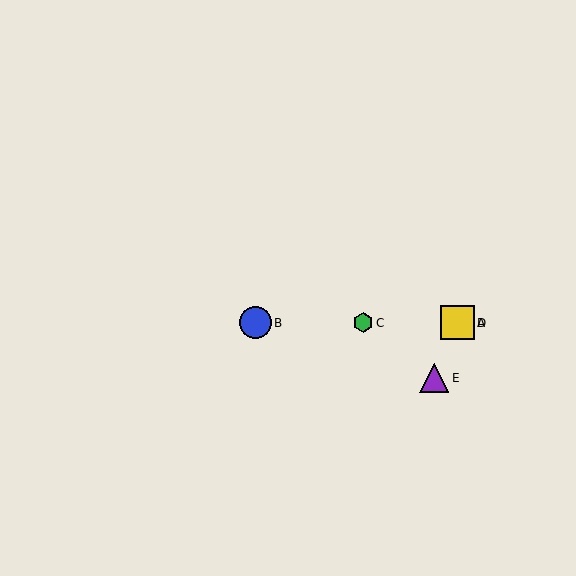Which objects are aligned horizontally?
Objects A, B, C, D are aligned horizontally.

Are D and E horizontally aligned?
No, D is at y≈323 and E is at y≈378.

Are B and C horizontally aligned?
Yes, both are at y≈323.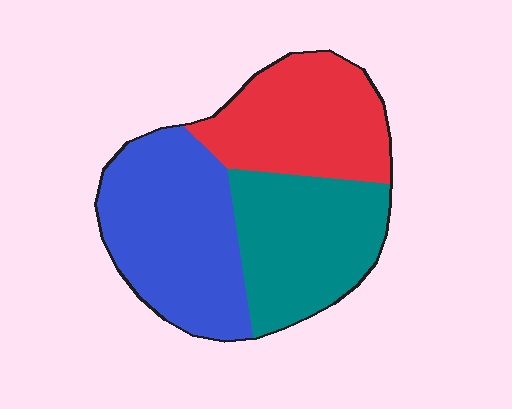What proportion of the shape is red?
Red covers around 30% of the shape.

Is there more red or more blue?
Blue.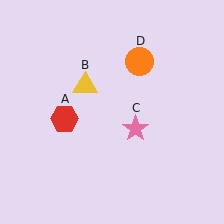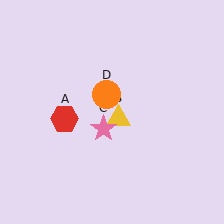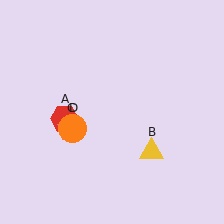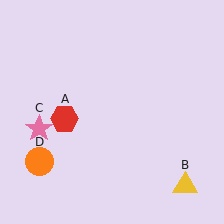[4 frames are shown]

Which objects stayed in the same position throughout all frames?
Red hexagon (object A) remained stationary.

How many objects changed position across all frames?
3 objects changed position: yellow triangle (object B), pink star (object C), orange circle (object D).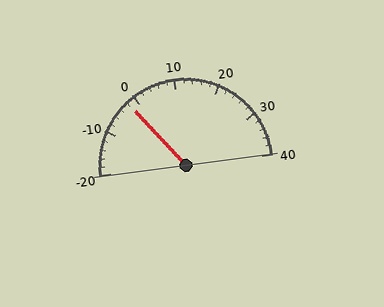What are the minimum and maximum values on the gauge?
The gauge ranges from -20 to 40.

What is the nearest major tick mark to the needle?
The nearest major tick mark is 0.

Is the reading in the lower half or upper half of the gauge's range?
The reading is in the lower half of the range (-20 to 40).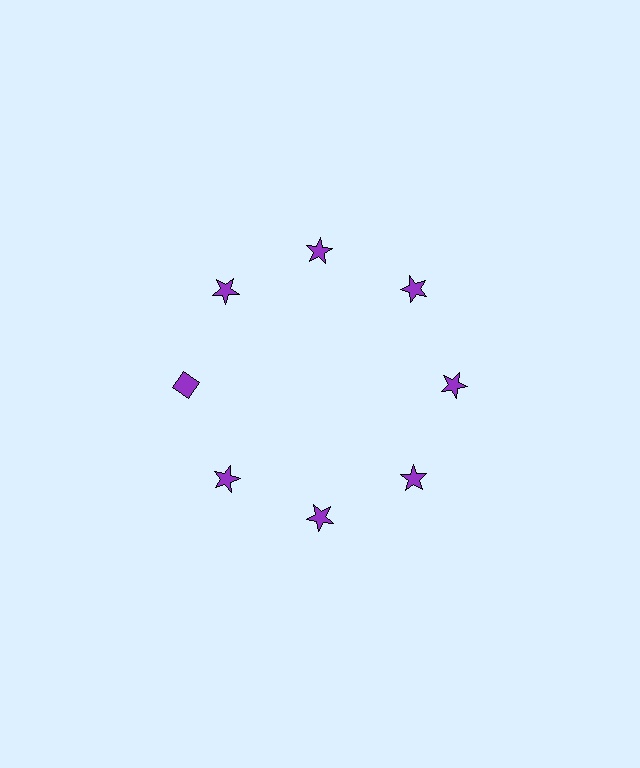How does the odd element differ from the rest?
It has a different shape: diamond instead of star.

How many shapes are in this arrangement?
There are 8 shapes arranged in a ring pattern.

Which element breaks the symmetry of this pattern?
The purple diamond at roughly the 9 o'clock position breaks the symmetry. All other shapes are purple stars.